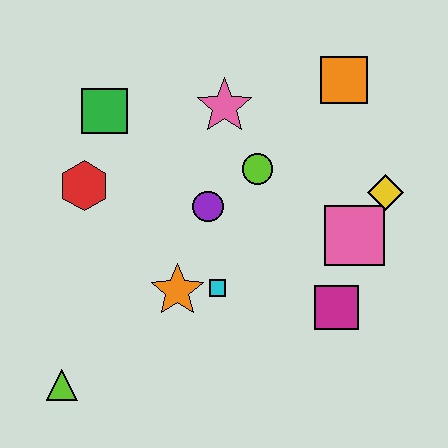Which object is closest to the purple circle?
The lime circle is closest to the purple circle.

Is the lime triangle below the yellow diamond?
Yes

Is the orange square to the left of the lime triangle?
No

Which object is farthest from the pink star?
The lime triangle is farthest from the pink star.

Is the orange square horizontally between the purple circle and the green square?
No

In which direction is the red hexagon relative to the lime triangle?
The red hexagon is above the lime triangle.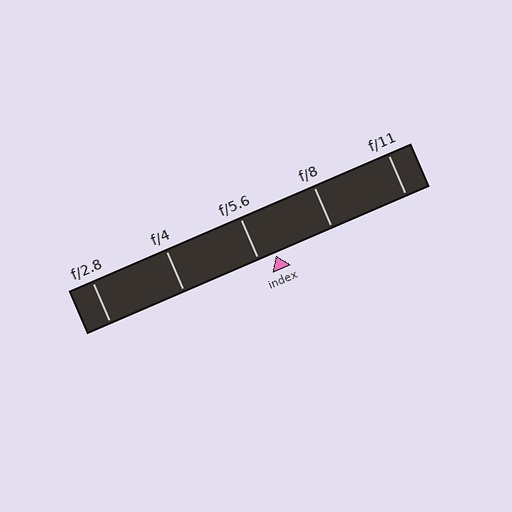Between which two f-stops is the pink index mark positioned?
The index mark is between f/5.6 and f/8.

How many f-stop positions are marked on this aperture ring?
There are 5 f-stop positions marked.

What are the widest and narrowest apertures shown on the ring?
The widest aperture shown is f/2.8 and the narrowest is f/11.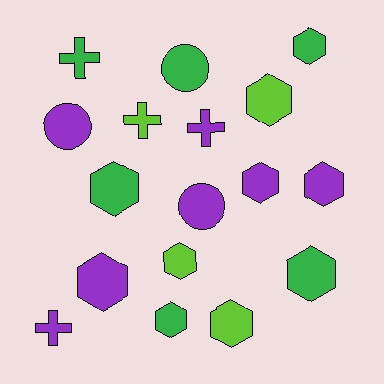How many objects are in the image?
There are 17 objects.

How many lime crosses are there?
There is 1 lime cross.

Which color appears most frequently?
Purple, with 7 objects.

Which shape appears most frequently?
Hexagon, with 10 objects.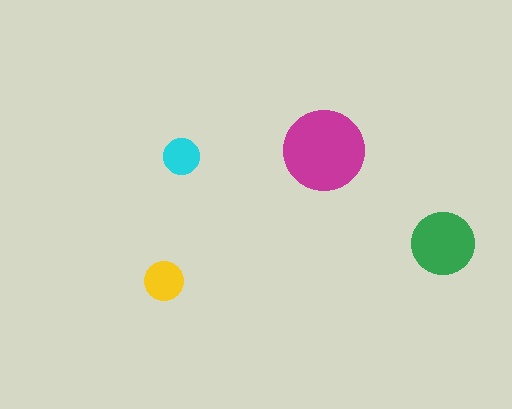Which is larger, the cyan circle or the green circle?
The green one.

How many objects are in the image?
There are 4 objects in the image.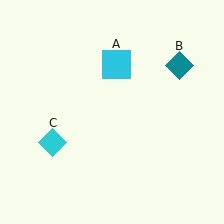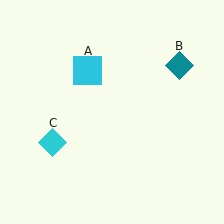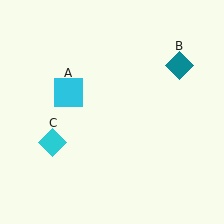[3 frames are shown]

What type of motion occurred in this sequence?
The cyan square (object A) rotated counterclockwise around the center of the scene.